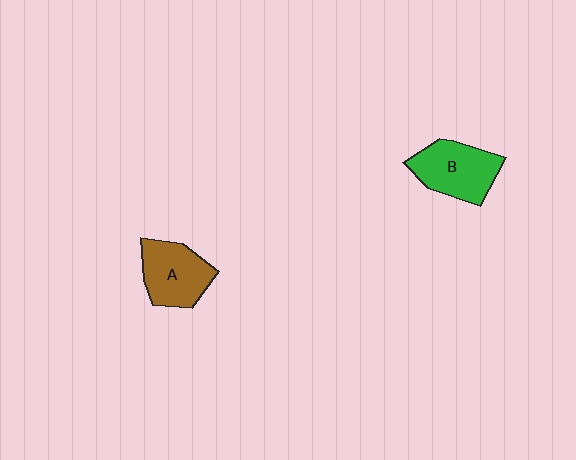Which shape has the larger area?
Shape B (green).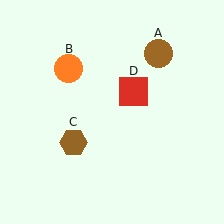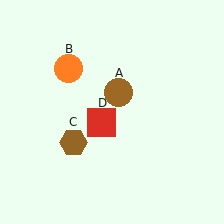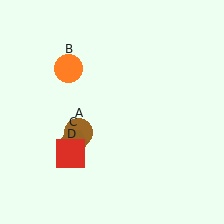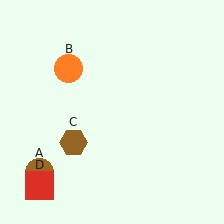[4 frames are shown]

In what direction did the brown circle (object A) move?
The brown circle (object A) moved down and to the left.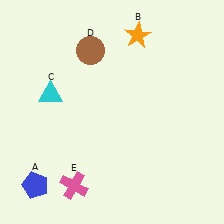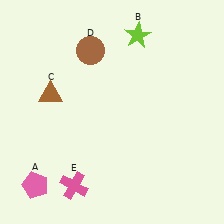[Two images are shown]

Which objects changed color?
A changed from blue to pink. B changed from orange to lime. C changed from cyan to brown.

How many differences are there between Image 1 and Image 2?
There are 3 differences between the two images.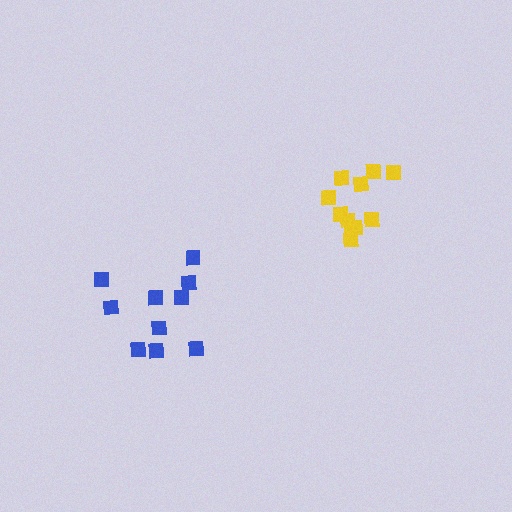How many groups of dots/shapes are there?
There are 2 groups.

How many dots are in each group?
Group 1: 10 dots, Group 2: 11 dots (21 total).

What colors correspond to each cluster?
The clusters are colored: blue, yellow.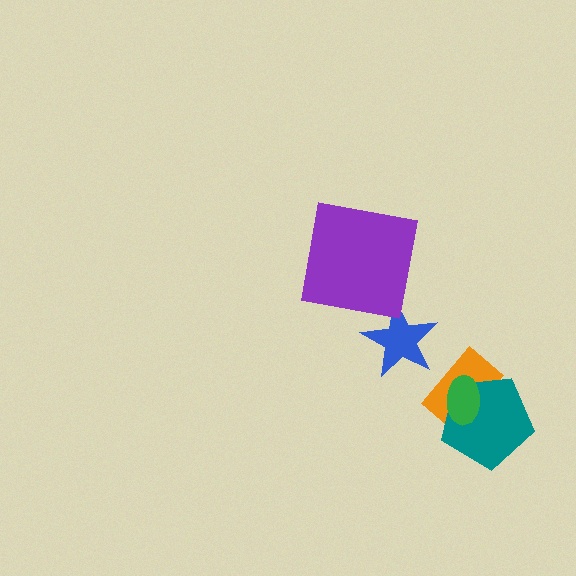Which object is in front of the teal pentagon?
The green ellipse is in front of the teal pentagon.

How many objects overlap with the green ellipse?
2 objects overlap with the green ellipse.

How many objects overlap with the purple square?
0 objects overlap with the purple square.